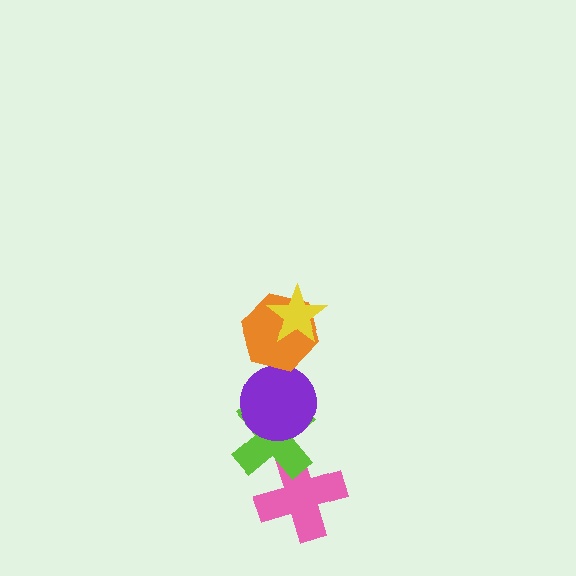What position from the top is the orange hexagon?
The orange hexagon is 2nd from the top.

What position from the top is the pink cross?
The pink cross is 5th from the top.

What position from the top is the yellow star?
The yellow star is 1st from the top.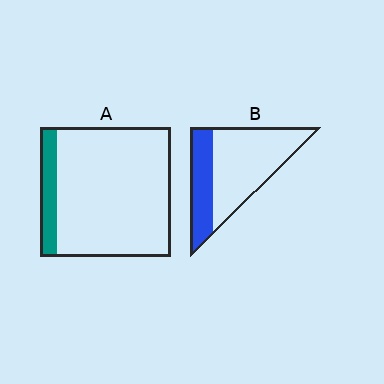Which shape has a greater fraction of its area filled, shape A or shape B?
Shape B.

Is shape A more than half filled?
No.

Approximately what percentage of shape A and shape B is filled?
A is approximately 15% and B is approximately 30%.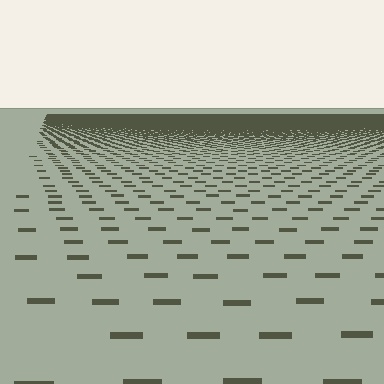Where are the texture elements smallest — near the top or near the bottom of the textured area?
Near the top.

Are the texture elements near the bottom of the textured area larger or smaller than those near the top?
Larger. Near the bottom, elements are closer to the viewer and appear at a bigger on-screen size.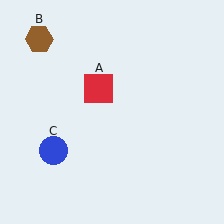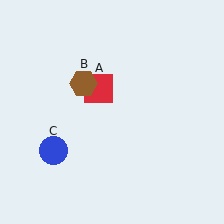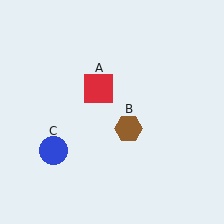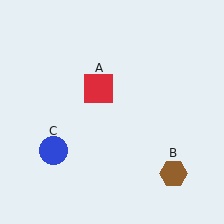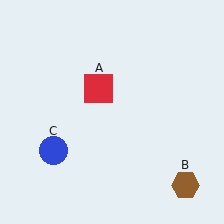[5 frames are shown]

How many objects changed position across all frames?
1 object changed position: brown hexagon (object B).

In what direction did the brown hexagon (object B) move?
The brown hexagon (object B) moved down and to the right.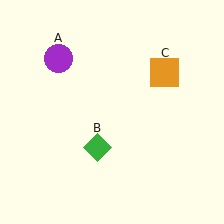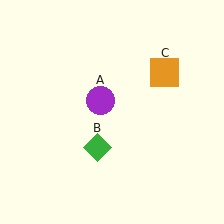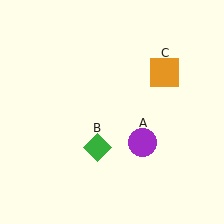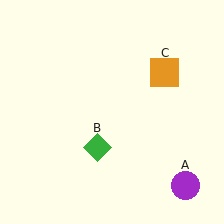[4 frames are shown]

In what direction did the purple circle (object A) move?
The purple circle (object A) moved down and to the right.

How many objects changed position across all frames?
1 object changed position: purple circle (object A).